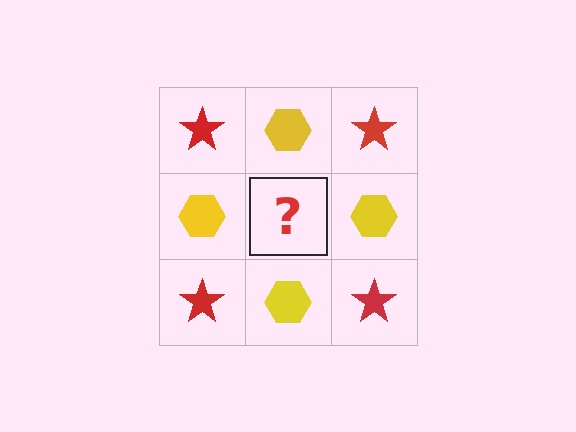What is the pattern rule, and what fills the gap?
The rule is that it alternates red star and yellow hexagon in a checkerboard pattern. The gap should be filled with a red star.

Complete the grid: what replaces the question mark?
The question mark should be replaced with a red star.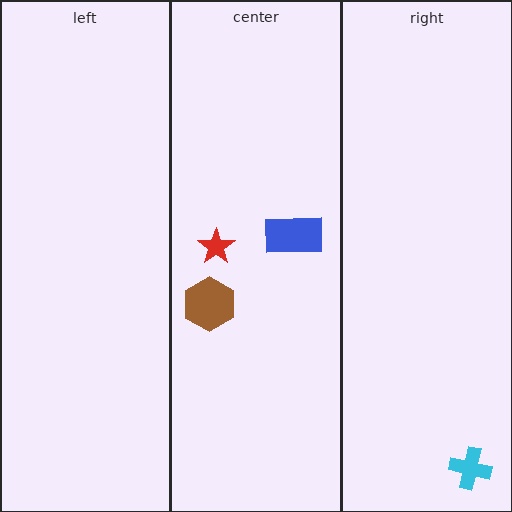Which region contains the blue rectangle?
The center region.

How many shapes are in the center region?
3.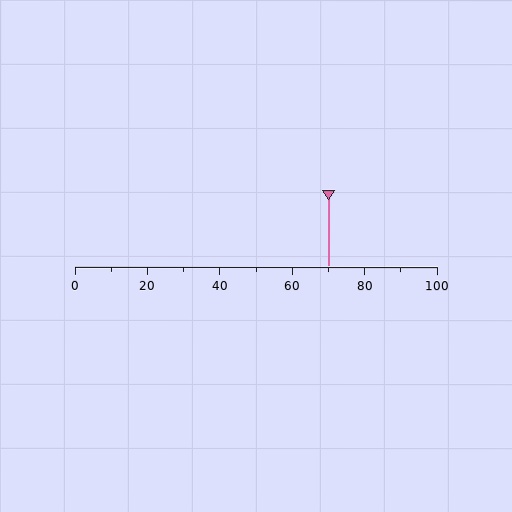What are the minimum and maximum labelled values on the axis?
The axis runs from 0 to 100.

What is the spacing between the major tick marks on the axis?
The major ticks are spaced 20 apart.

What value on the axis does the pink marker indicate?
The marker indicates approximately 70.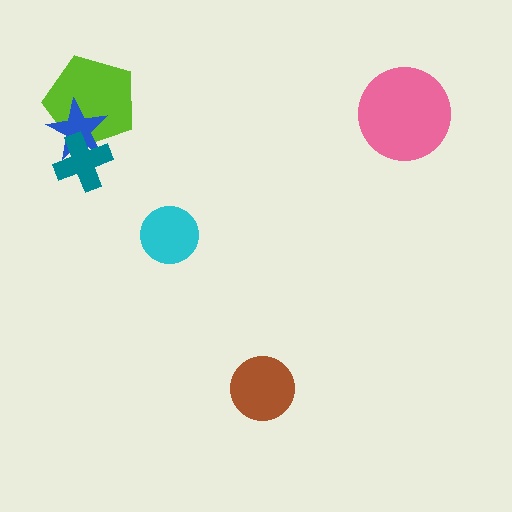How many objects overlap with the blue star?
2 objects overlap with the blue star.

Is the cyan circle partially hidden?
No, no other shape covers it.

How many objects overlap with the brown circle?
0 objects overlap with the brown circle.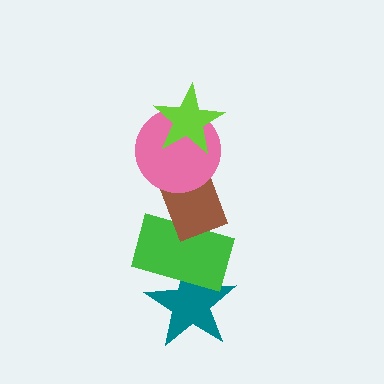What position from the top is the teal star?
The teal star is 5th from the top.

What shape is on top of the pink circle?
The lime star is on top of the pink circle.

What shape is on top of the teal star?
The green rectangle is on top of the teal star.